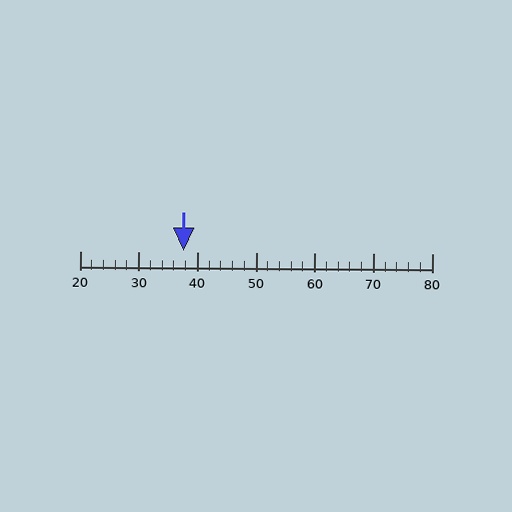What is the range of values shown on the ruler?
The ruler shows values from 20 to 80.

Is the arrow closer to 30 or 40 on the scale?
The arrow is closer to 40.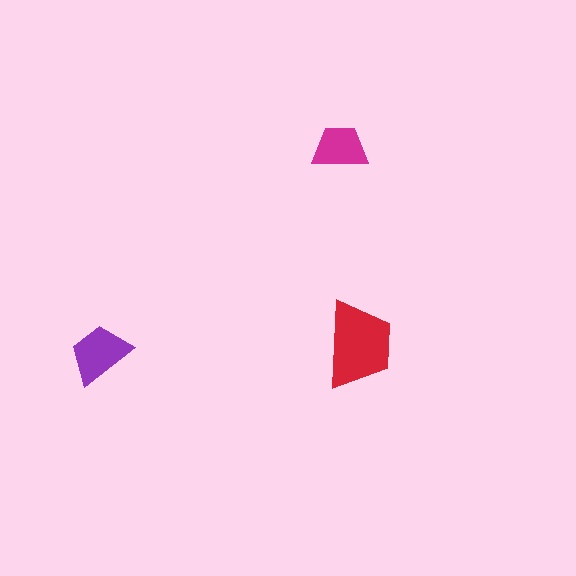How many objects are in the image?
There are 3 objects in the image.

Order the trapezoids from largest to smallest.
the red one, the purple one, the magenta one.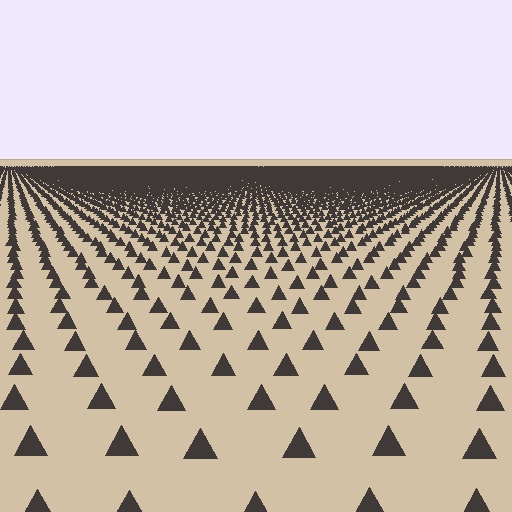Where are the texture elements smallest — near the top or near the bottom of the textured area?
Near the top.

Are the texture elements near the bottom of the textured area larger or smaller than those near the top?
Larger. Near the bottom, elements are closer to the viewer and appear at a bigger on-screen size.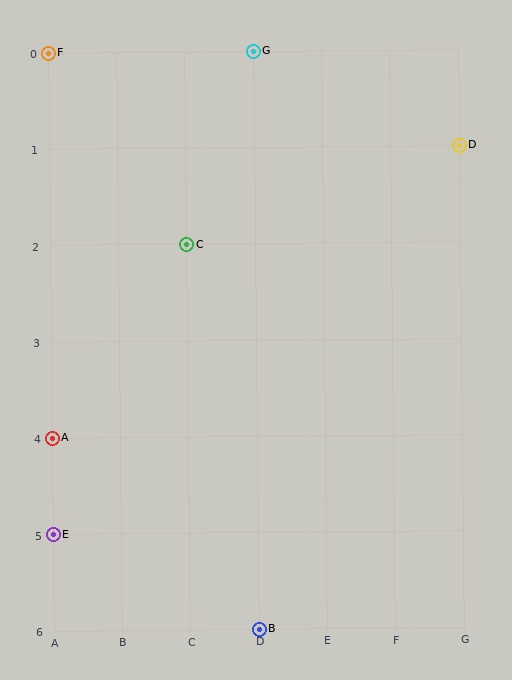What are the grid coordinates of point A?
Point A is at grid coordinates (A, 4).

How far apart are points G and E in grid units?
Points G and E are 3 columns and 5 rows apart (about 5.8 grid units diagonally).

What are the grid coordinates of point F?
Point F is at grid coordinates (A, 0).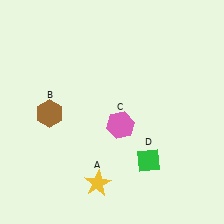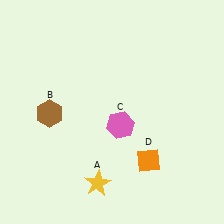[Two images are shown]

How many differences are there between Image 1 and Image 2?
There is 1 difference between the two images.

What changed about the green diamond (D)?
In Image 1, D is green. In Image 2, it changed to orange.